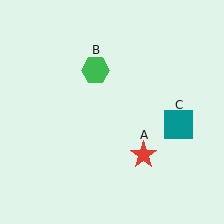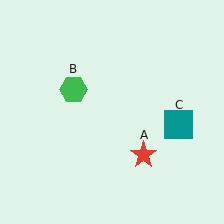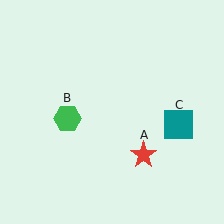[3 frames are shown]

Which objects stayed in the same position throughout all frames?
Red star (object A) and teal square (object C) remained stationary.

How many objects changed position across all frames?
1 object changed position: green hexagon (object B).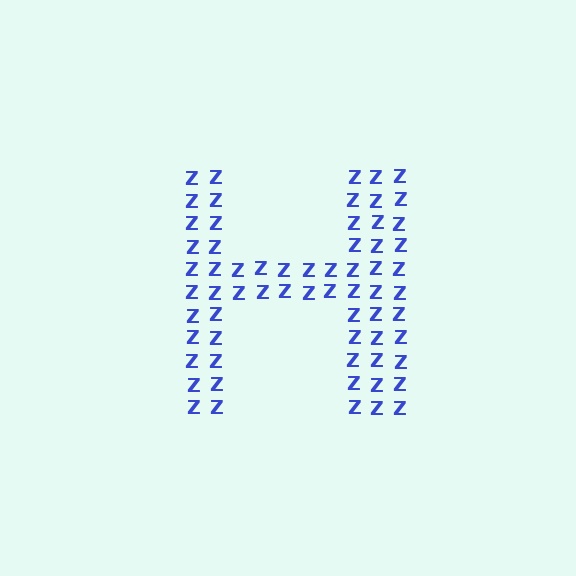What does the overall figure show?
The overall figure shows the letter H.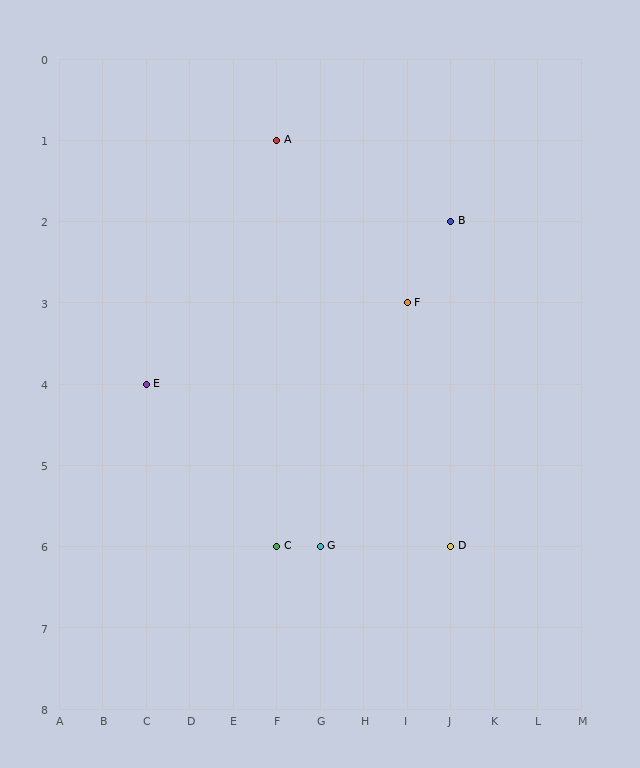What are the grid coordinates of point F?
Point F is at grid coordinates (I, 3).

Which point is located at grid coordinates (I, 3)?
Point F is at (I, 3).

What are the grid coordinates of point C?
Point C is at grid coordinates (F, 6).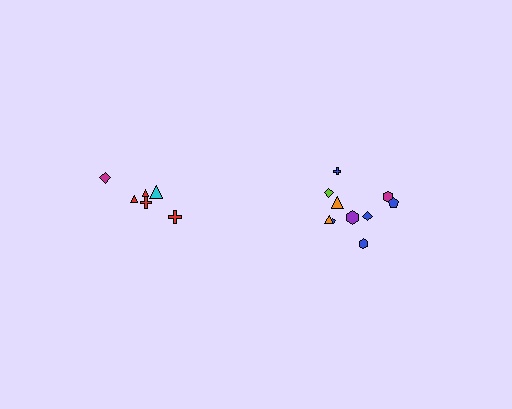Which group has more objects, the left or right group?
The right group.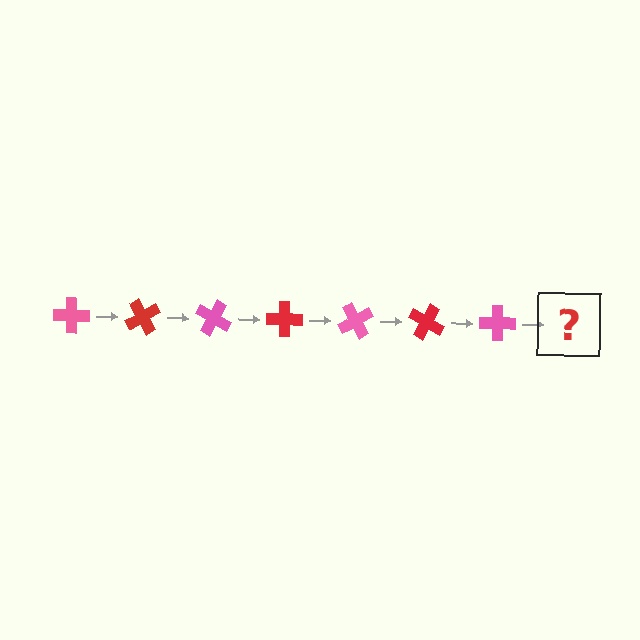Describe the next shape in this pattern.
It should be a red cross, rotated 420 degrees from the start.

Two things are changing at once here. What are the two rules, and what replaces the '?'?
The two rules are that it rotates 60 degrees each step and the color cycles through pink and red. The '?' should be a red cross, rotated 420 degrees from the start.